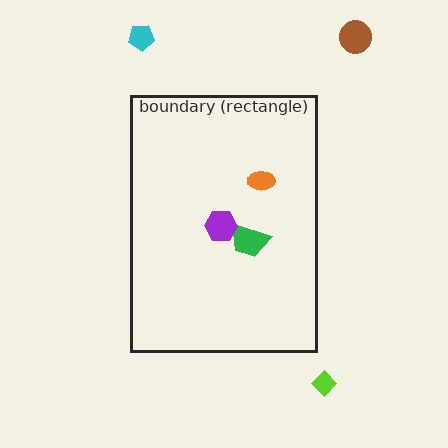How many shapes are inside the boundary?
3 inside, 3 outside.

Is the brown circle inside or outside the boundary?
Outside.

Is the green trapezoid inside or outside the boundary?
Inside.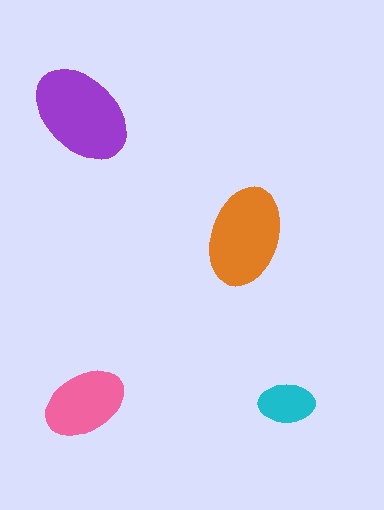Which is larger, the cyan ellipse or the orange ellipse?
The orange one.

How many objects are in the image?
There are 4 objects in the image.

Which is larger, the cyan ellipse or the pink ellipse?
The pink one.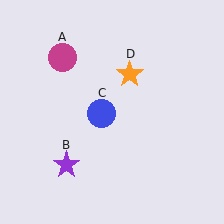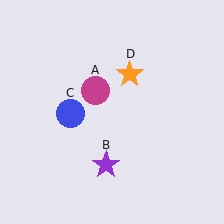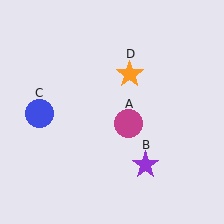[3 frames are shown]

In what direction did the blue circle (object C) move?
The blue circle (object C) moved left.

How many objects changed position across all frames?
3 objects changed position: magenta circle (object A), purple star (object B), blue circle (object C).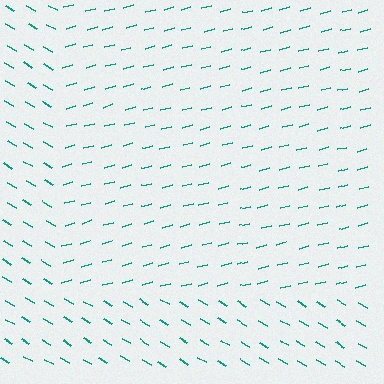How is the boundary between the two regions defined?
The boundary is defined purely by a change in line orientation (approximately 45 degrees difference). All lines are the same color and thickness.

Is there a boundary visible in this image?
Yes, there is a texture boundary formed by a change in line orientation.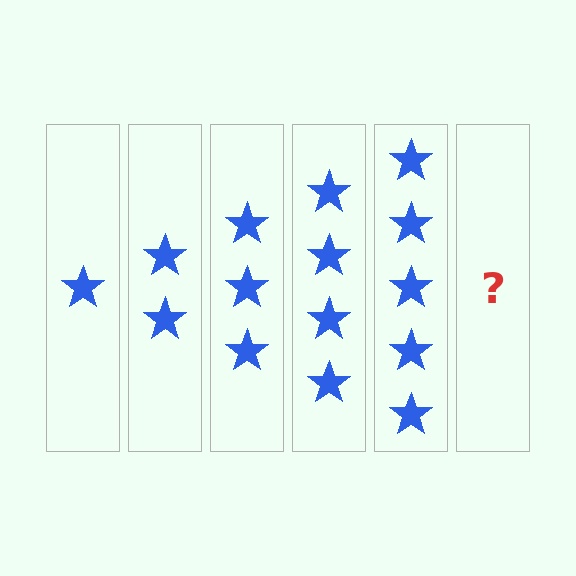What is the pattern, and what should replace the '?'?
The pattern is that each step adds one more star. The '?' should be 6 stars.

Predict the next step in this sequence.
The next step is 6 stars.